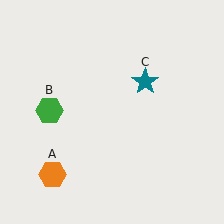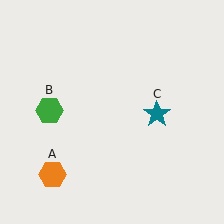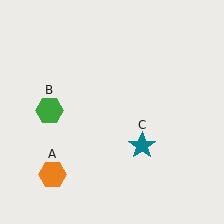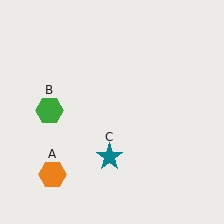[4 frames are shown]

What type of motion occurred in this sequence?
The teal star (object C) rotated clockwise around the center of the scene.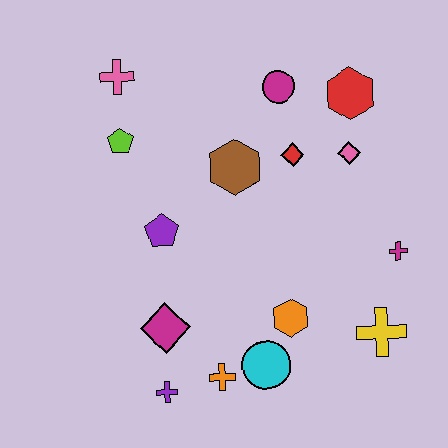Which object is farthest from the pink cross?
The yellow cross is farthest from the pink cross.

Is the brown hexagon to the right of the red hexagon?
No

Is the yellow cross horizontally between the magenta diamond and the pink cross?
No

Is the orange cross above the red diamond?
No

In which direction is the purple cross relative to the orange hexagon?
The purple cross is to the left of the orange hexagon.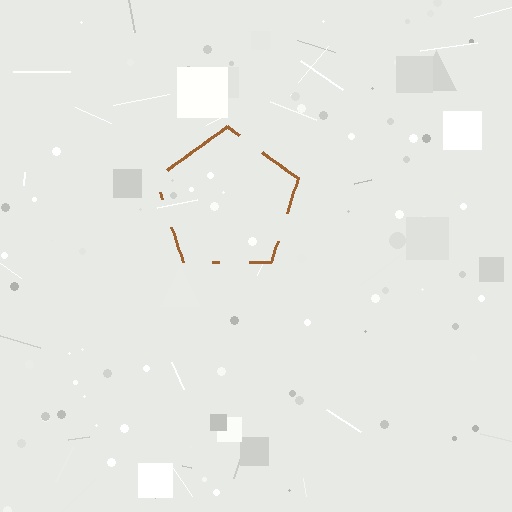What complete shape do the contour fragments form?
The contour fragments form a pentagon.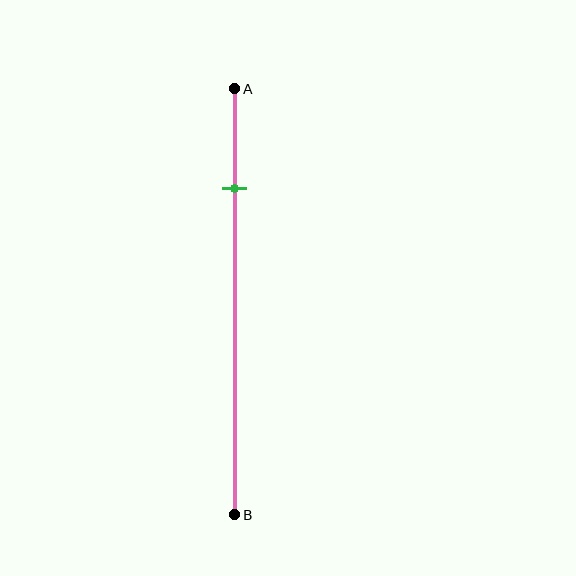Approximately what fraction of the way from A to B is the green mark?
The green mark is approximately 25% of the way from A to B.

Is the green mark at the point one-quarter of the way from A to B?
Yes, the mark is approximately at the one-quarter point.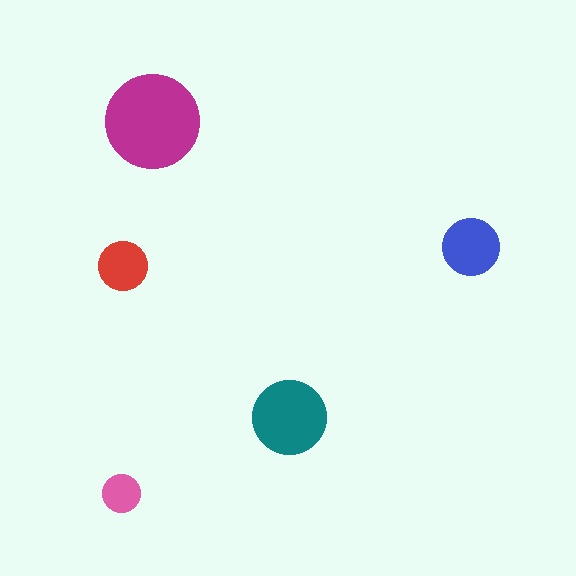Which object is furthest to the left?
The pink circle is leftmost.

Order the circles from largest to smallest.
the magenta one, the teal one, the blue one, the red one, the pink one.